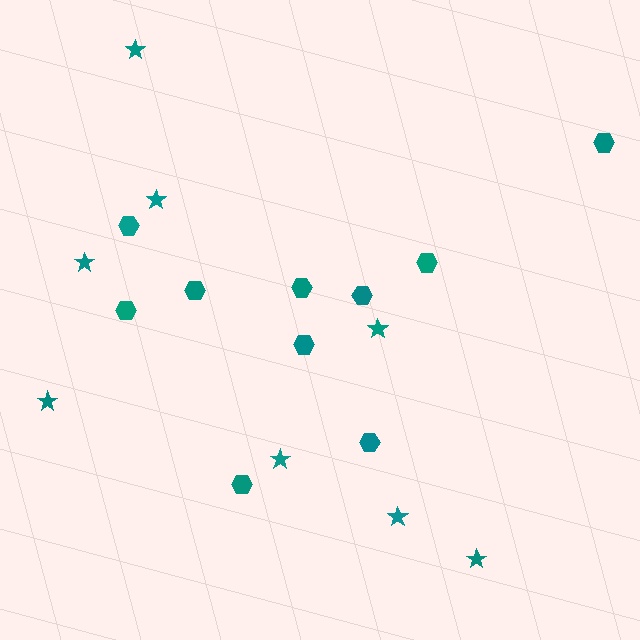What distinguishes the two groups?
There are 2 groups: one group of stars (8) and one group of hexagons (10).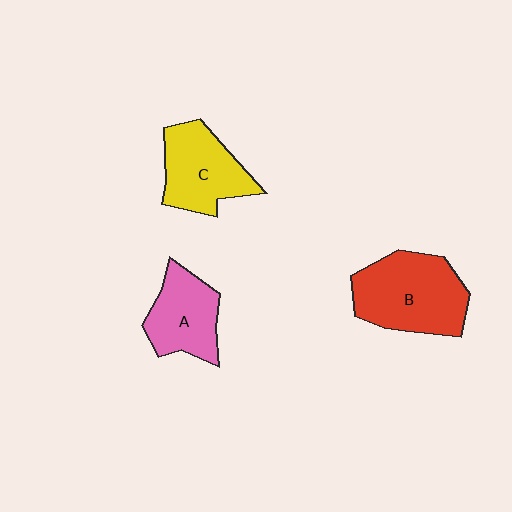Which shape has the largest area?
Shape B (red).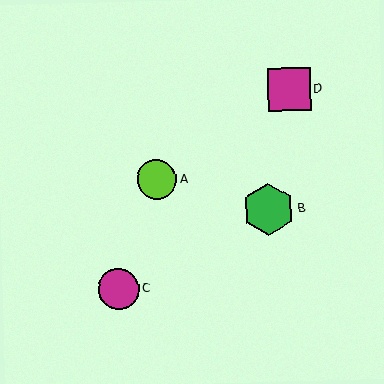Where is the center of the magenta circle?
The center of the magenta circle is at (118, 289).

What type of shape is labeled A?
Shape A is a lime circle.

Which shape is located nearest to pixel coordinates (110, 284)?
The magenta circle (labeled C) at (118, 289) is nearest to that location.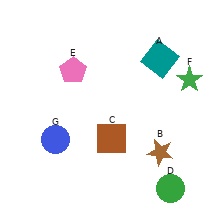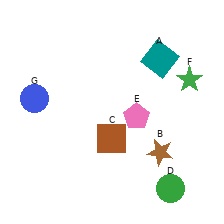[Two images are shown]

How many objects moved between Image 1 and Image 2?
2 objects moved between the two images.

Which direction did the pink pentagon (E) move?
The pink pentagon (E) moved right.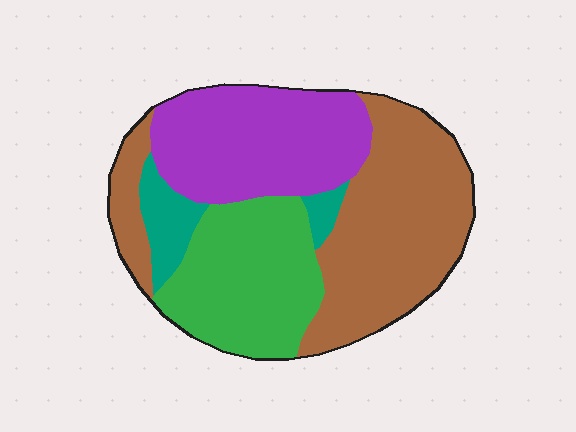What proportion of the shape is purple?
Purple takes up about one quarter (1/4) of the shape.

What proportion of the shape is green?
Green takes up about one quarter (1/4) of the shape.